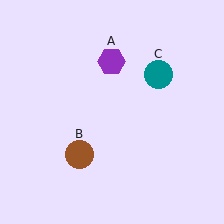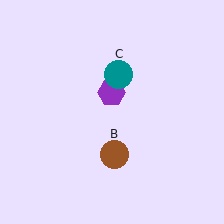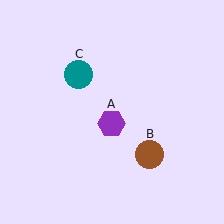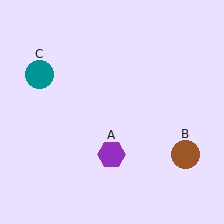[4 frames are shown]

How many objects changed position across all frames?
3 objects changed position: purple hexagon (object A), brown circle (object B), teal circle (object C).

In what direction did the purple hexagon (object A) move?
The purple hexagon (object A) moved down.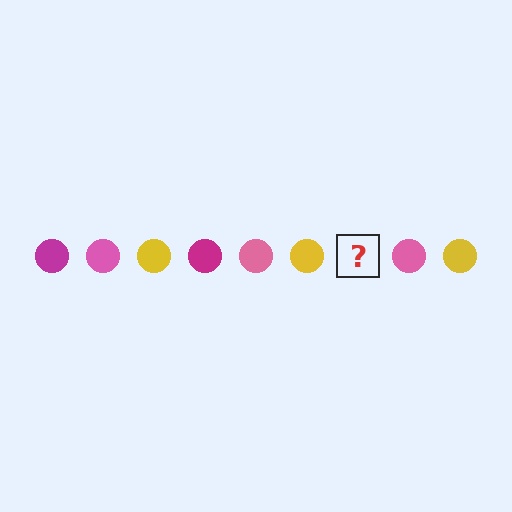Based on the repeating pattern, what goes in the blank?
The blank should be a magenta circle.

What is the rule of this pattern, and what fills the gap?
The rule is that the pattern cycles through magenta, pink, yellow circles. The gap should be filled with a magenta circle.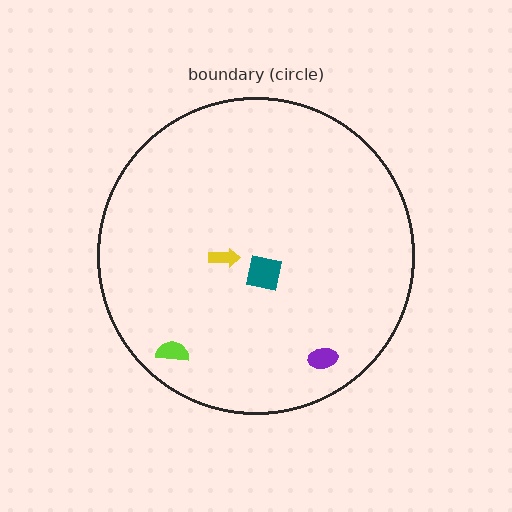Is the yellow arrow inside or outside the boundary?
Inside.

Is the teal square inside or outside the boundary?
Inside.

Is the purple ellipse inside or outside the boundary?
Inside.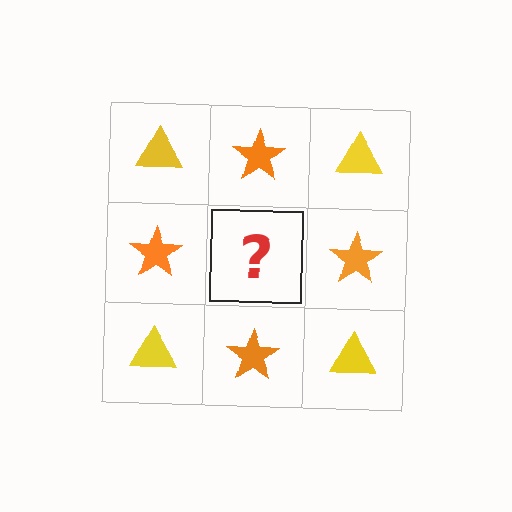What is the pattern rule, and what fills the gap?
The rule is that it alternates yellow triangle and orange star in a checkerboard pattern. The gap should be filled with a yellow triangle.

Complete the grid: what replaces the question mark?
The question mark should be replaced with a yellow triangle.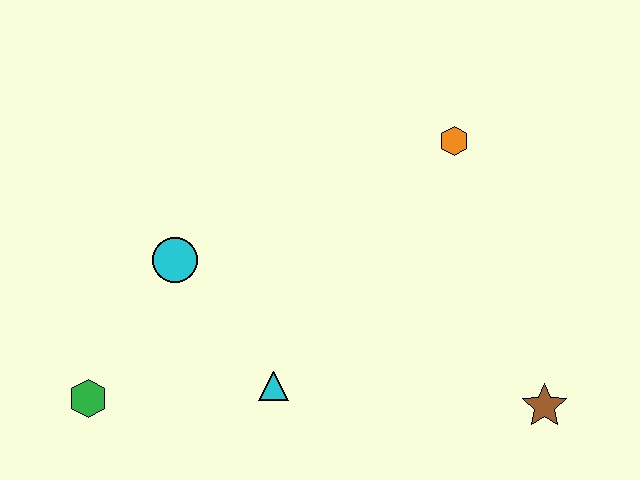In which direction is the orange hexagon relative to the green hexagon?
The orange hexagon is to the right of the green hexagon.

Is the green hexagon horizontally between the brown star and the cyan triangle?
No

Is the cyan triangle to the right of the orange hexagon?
No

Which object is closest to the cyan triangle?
The cyan circle is closest to the cyan triangle.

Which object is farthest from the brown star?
The green hexagon is farthest from the brown star.